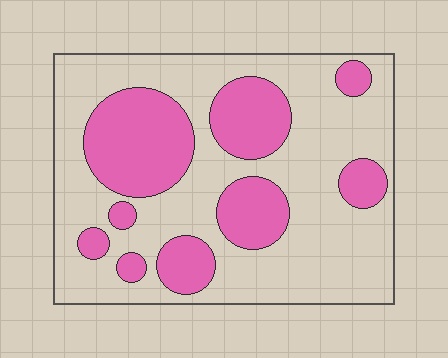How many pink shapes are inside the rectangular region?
9.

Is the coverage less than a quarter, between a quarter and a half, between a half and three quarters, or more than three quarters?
Between a quarter and a half.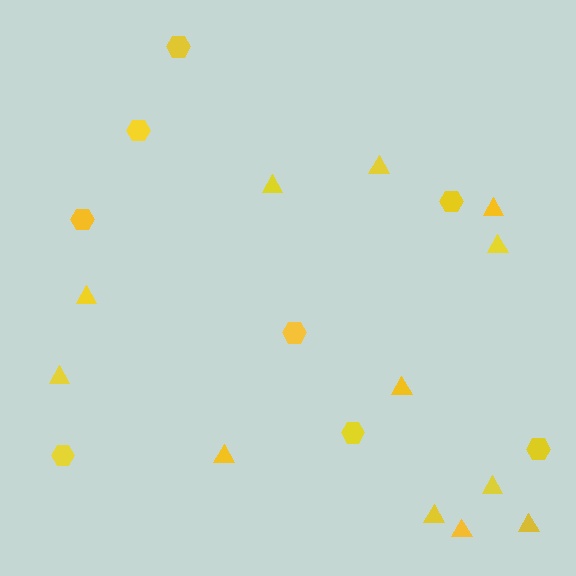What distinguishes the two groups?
There are 2 groups: one group of triangles (12) and one group of hexagons (8).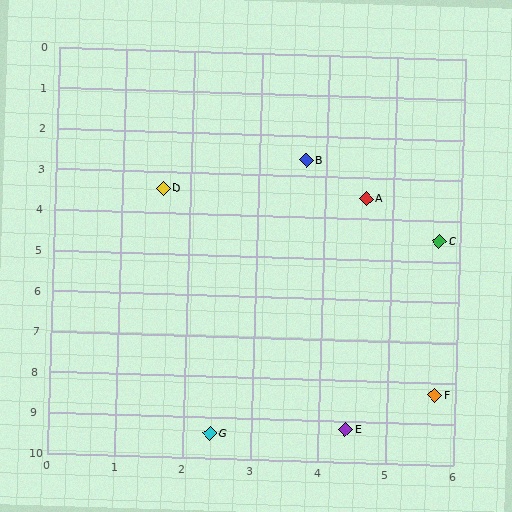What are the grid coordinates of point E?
Point E is at approximately (4.4, 9.2).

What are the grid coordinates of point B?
Point B is at approximately (3.7, 2.6).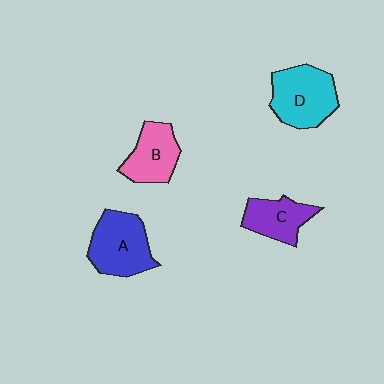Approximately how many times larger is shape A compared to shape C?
Approximately 1.4 times.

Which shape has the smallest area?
Shape C (purple).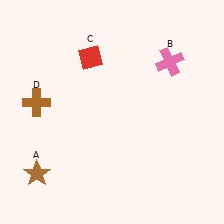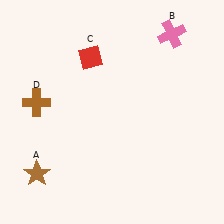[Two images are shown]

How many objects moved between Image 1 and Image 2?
1 object moved between the two images.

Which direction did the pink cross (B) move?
The pink cross (B) moved up.